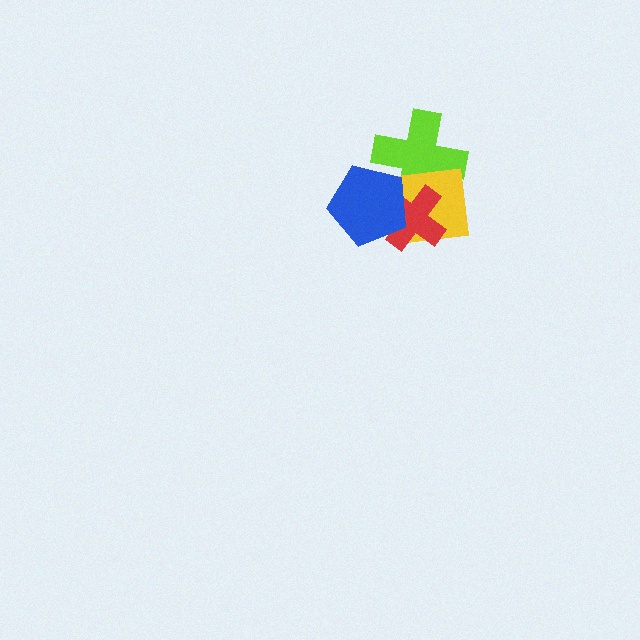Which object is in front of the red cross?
The blue pentagon is in front of the red cross.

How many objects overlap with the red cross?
3 objects overlap with the red cross.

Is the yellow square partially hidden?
Yes, it is partially covered by another shape.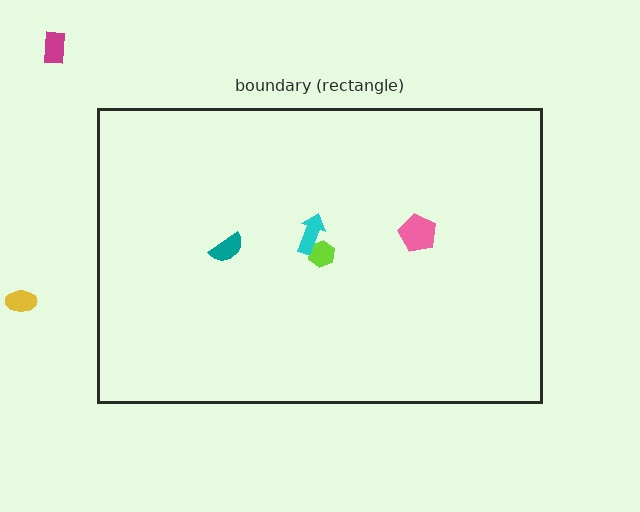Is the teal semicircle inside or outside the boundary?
Inside.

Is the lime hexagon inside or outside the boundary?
Inside.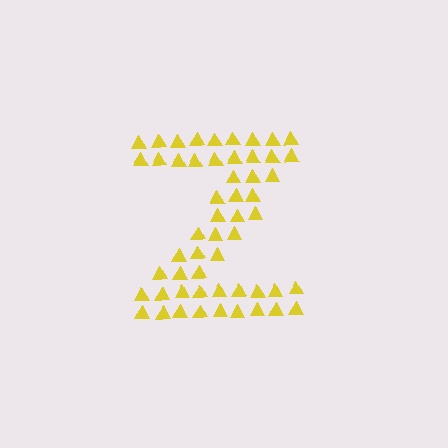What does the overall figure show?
The overall figure shows the letter Z.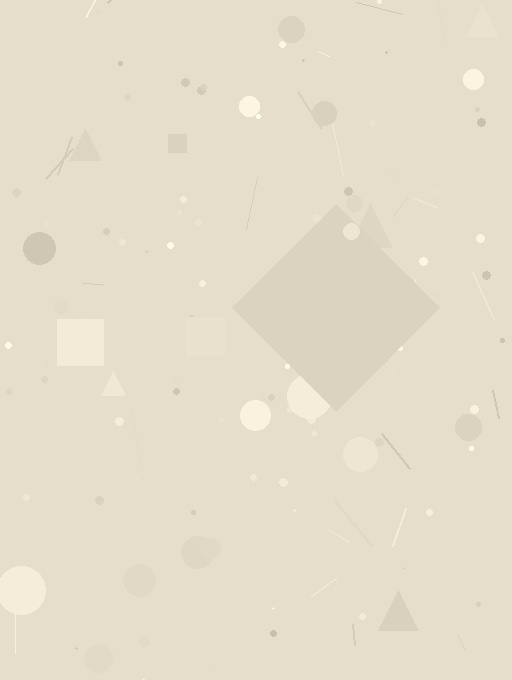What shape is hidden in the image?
A diamond is hidden in the image.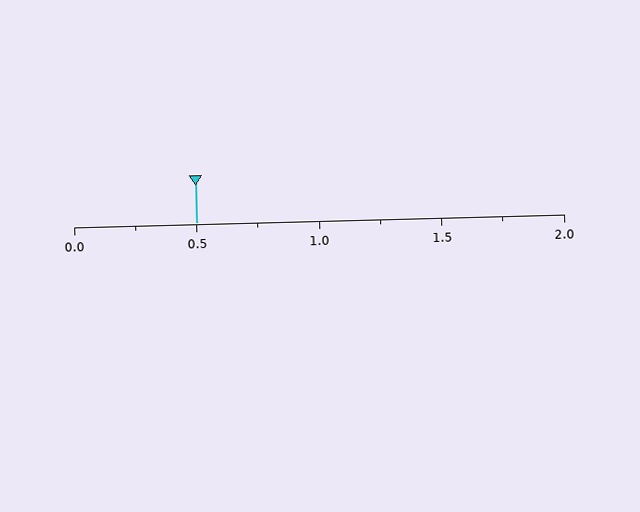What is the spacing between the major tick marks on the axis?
The major ticks are spaced 0.5 apart.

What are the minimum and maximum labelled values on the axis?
The axis runs from 0.0 to 2.0.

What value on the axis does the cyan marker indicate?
The marker indicates approximately 0.5.